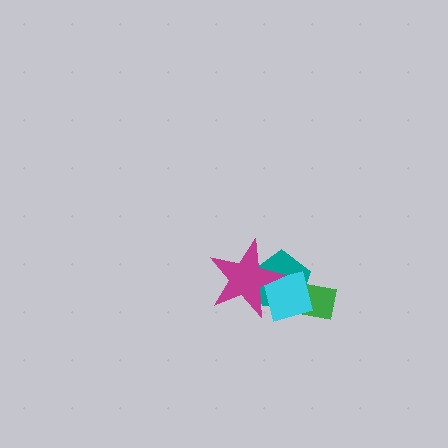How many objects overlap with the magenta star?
2 objects overlap with the magenta star.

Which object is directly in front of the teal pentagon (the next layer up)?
The cyan square is directly in front of the teal pentagon.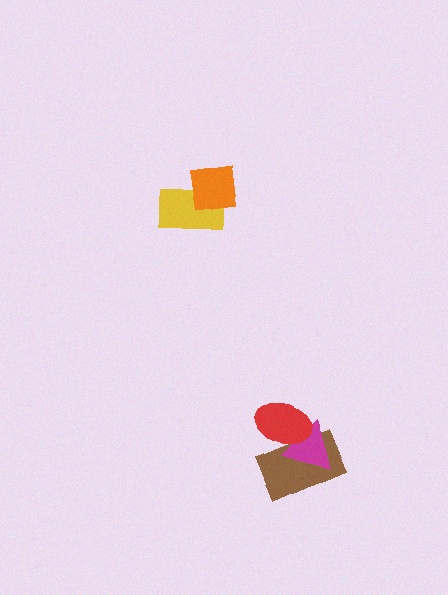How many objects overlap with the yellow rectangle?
1 object overlaps with the yellow rectangle.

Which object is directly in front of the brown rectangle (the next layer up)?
The magenta triangle is directly in front of the brown rectangle.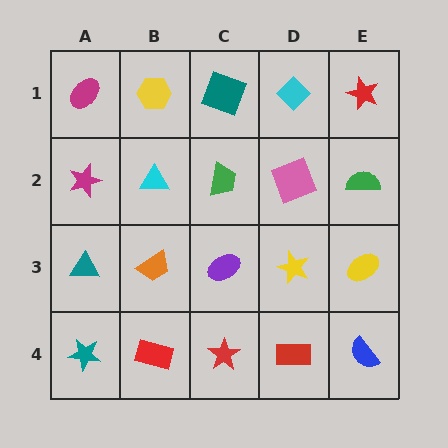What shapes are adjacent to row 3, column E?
A green semicircle (row 2, column E), a blue semicircle (row 4, column E), a yellow star (row 3, column D).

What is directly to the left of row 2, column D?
A green trapezoid.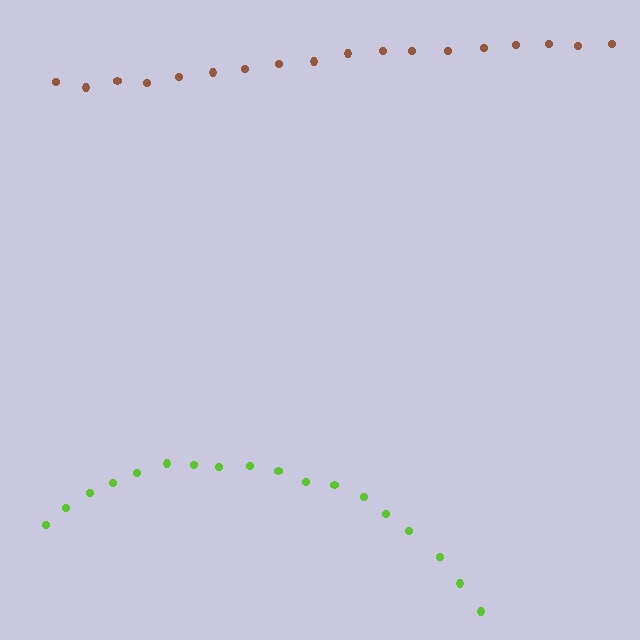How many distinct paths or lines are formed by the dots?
There are 2 distinct paths.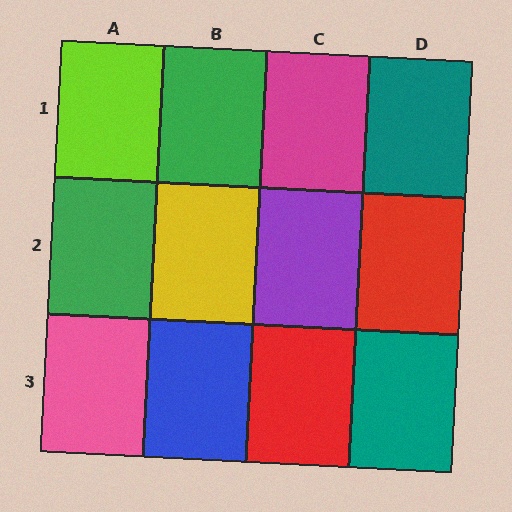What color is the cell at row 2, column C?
Purple.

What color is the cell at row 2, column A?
Green.